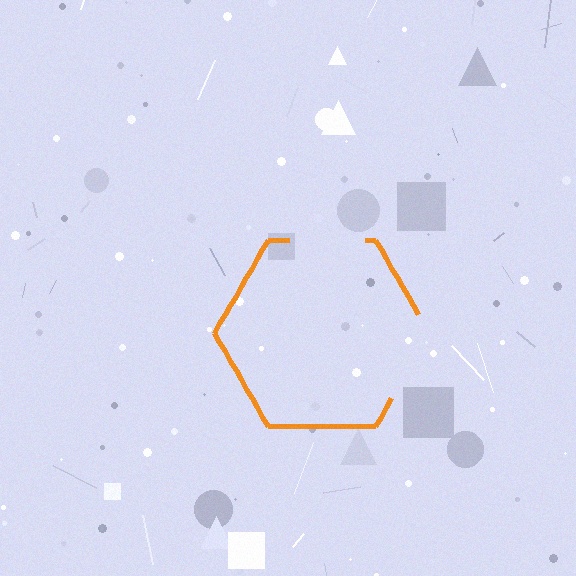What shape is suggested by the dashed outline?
The dashed outline suggests a hexagon.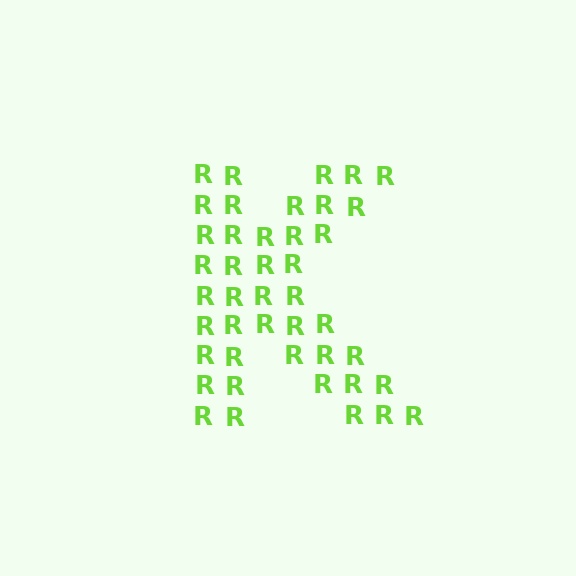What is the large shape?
The large shape is the letter K.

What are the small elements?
The small elements are letter R's.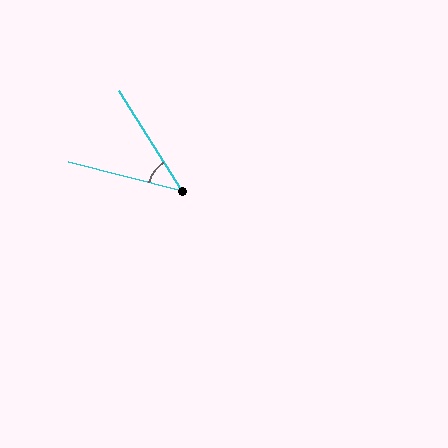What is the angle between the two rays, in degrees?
Approximately 44 degrees.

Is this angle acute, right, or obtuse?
It is acute.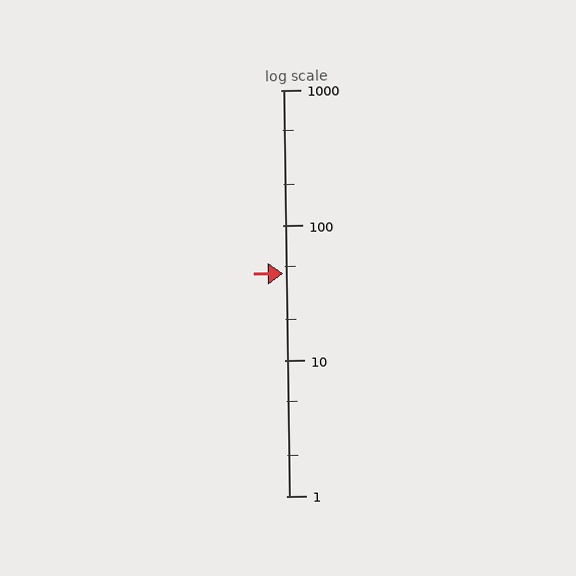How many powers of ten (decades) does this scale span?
The scale spans 3 decades, from 1 to 1000.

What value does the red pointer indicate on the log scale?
The pointer indicates approximately 44.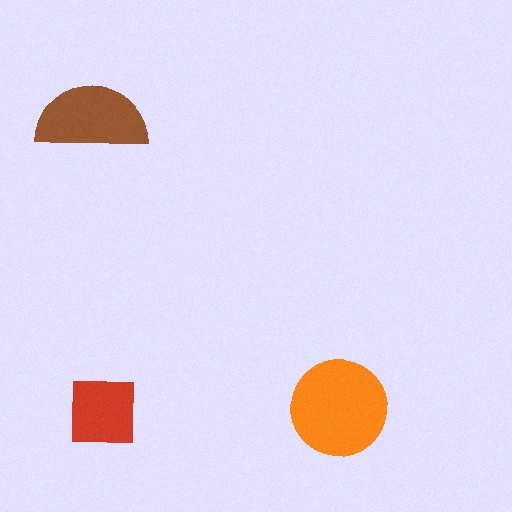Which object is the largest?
The orange circle.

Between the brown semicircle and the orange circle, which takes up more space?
The orange circle.